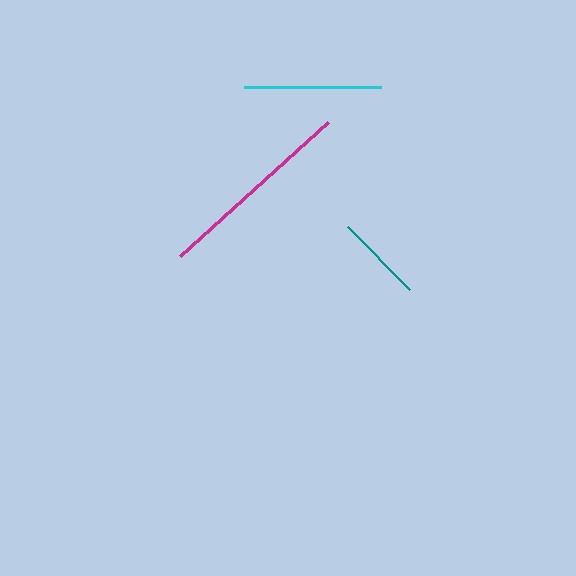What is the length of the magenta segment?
The magenta segment is approximately 200 pixels long.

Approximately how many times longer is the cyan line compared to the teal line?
The cyan line is approximately 1.6 times the length of the teal line.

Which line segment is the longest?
The magenta line is the longest at approximately 200 pixels.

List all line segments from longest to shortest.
From longest to shortest: magenta, cyan, teal.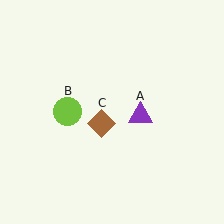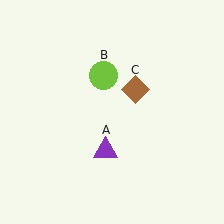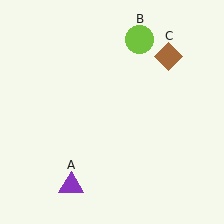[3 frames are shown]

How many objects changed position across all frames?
3 objects changed position: purple triangle (object A), lime circle (object B), brown diamond (object C).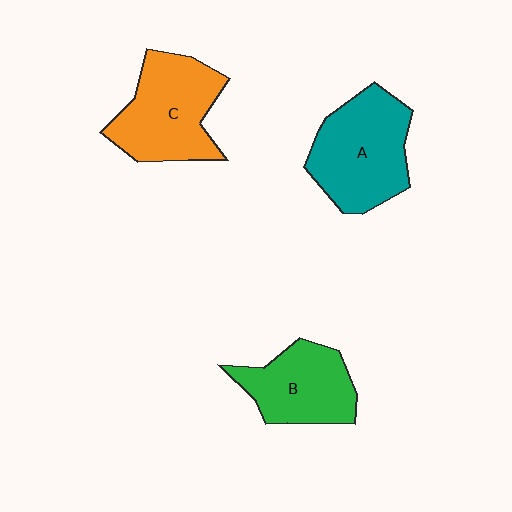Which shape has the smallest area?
Shape B (green).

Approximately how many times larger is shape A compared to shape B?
Approximately 1.3 times.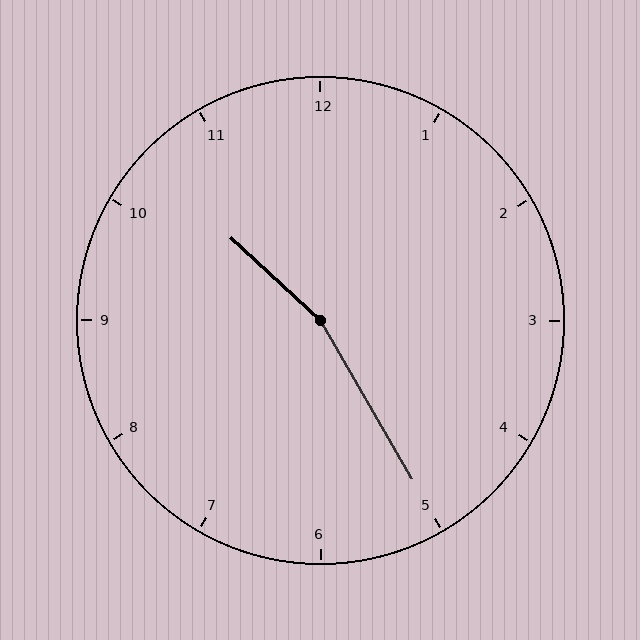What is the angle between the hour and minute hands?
Approximately 162 degrees.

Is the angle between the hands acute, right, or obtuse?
It is obtuse.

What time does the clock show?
10:25.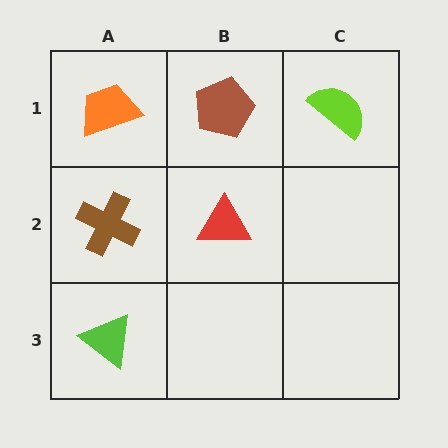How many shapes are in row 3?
1 shape.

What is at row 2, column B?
A red triangle.